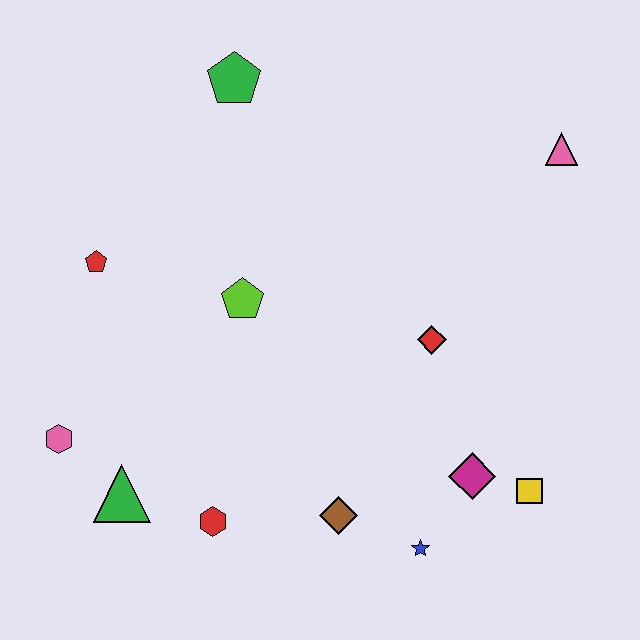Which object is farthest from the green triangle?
The pink triangle is farthest from the green triangle.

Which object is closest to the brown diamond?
The blue star is closest to the brown diamond.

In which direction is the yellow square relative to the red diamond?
The yellow square is below the red diamond.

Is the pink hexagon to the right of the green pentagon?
No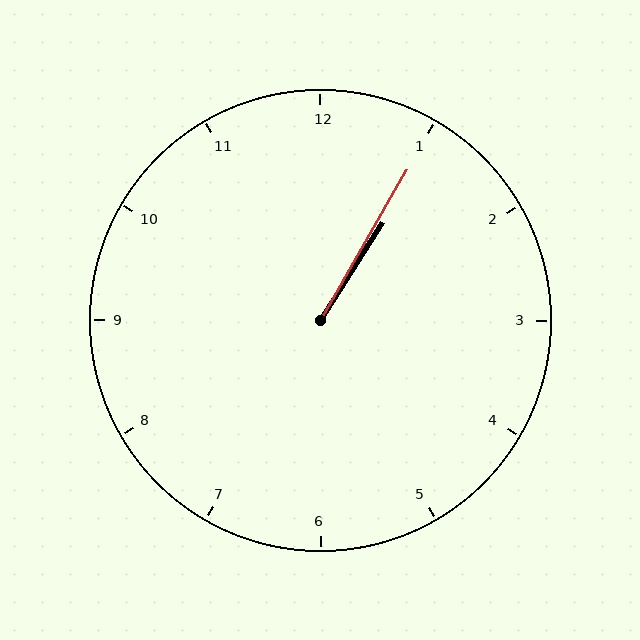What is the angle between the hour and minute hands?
Approximately 2 degrees.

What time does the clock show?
1:05.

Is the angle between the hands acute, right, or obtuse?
It is acute.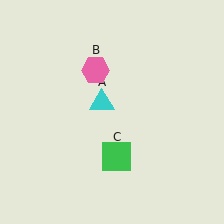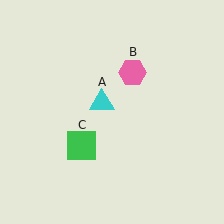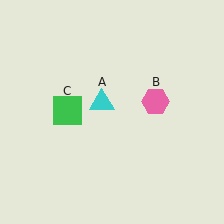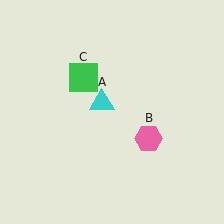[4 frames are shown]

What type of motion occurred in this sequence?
The pink hexagon (object B), green square (object C) rotated clockwise around the center of the scene.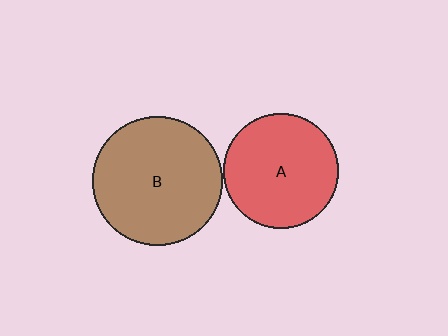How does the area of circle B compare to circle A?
Approximately 1.3 times.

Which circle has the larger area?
Circle B (brown).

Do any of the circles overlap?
No, none of the circles overlap.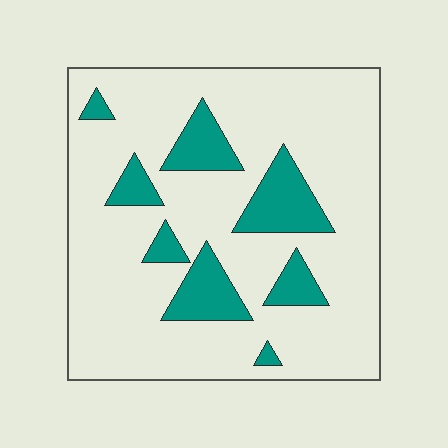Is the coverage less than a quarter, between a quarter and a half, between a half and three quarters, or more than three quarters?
Less than a quarter.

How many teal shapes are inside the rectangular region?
8.